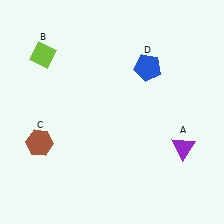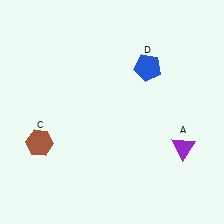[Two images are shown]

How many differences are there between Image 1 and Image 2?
There is 1 difference between the two images.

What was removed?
The lime diamond (B) was removed in Image 2.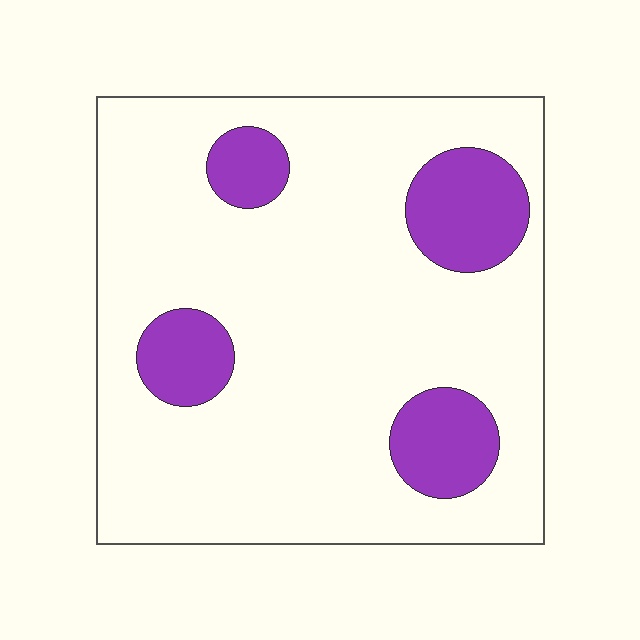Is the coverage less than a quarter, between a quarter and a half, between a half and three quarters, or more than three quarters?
Less than a quarter.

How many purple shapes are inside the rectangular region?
4.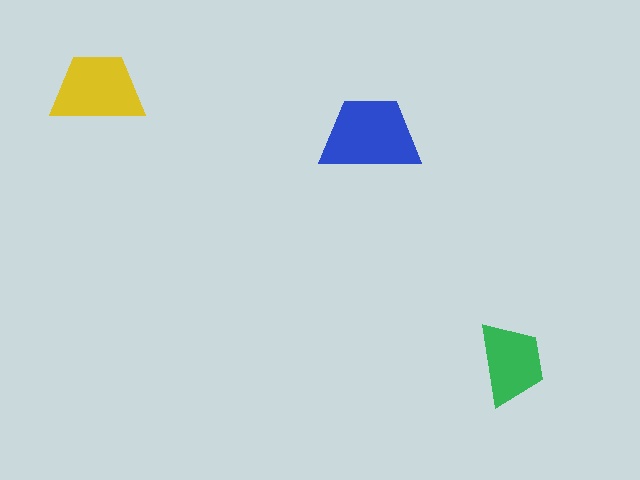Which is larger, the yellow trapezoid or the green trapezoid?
The yellow one.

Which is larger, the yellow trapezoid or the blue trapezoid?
The blue one.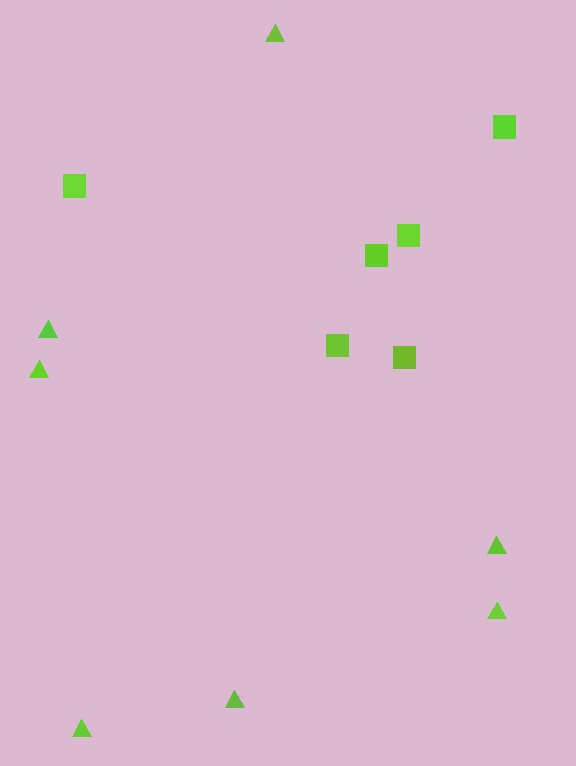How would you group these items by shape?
There are 2 groups: one group of triangles (7) and one group of squares (6).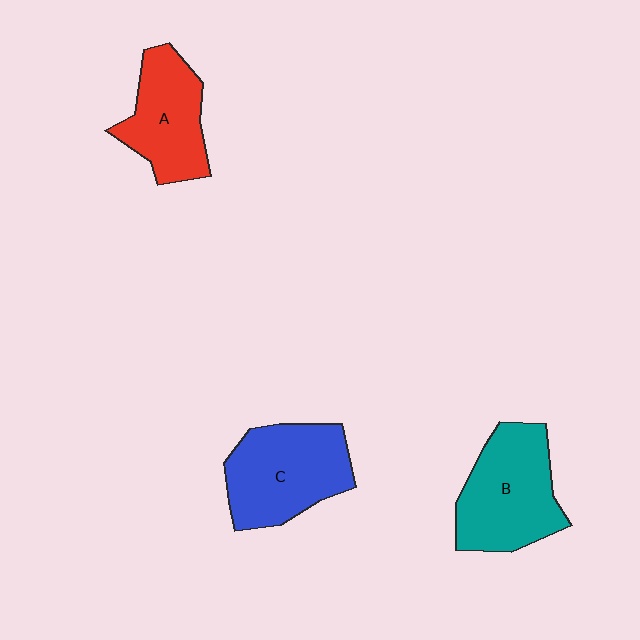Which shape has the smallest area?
Shape A (red).